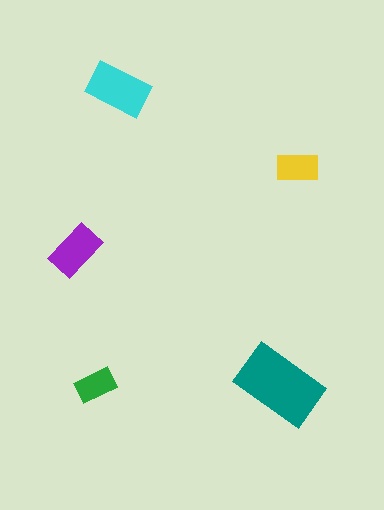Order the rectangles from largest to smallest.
the teal one, the cyan one, the purple one, the yellow one, the green one.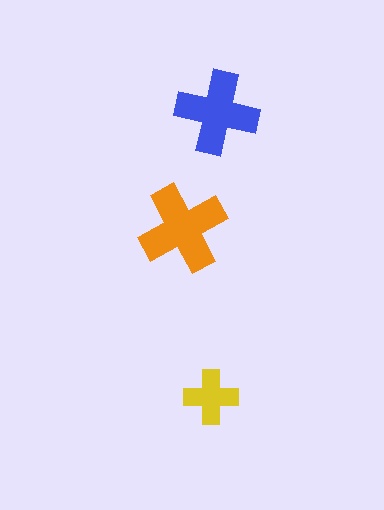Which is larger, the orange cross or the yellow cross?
The orange one.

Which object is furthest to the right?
The blue cross is rightmost.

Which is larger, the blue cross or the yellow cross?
The blue one.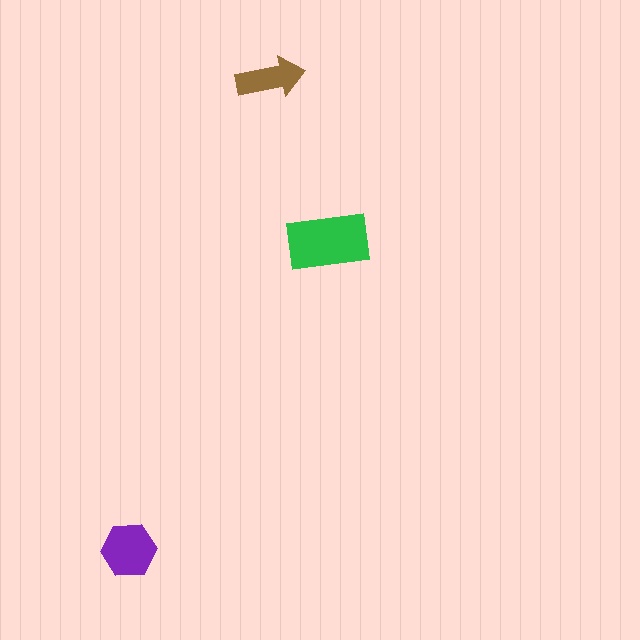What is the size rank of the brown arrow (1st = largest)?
3rd.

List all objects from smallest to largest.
The brown arrow, the purple hexagon, the green rectangle.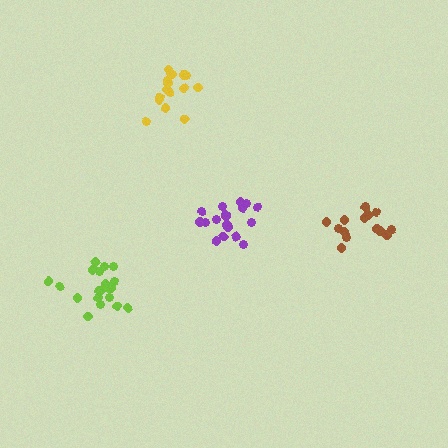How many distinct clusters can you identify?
There are 4 distinct clusters.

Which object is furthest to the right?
The brown cluster is rightmost.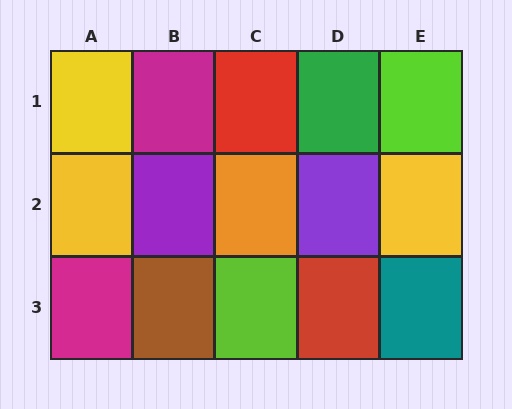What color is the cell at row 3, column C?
Lime.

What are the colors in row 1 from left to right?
Yellow, magenta, red, green, lime.